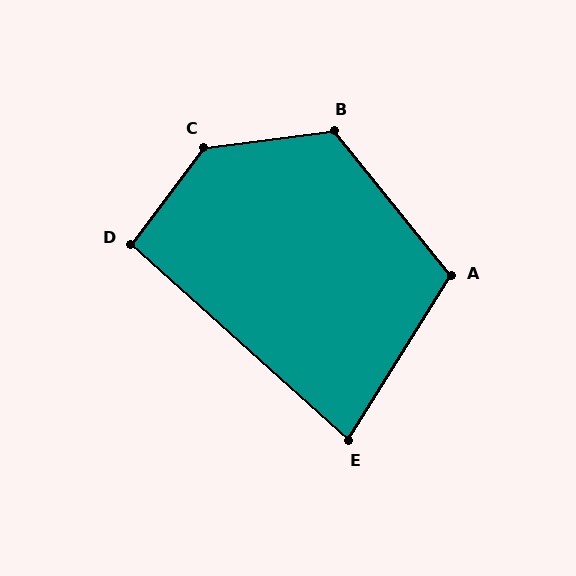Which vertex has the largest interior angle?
C, at approximately 134 degrees.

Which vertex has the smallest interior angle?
E, at approximately 80 degrees.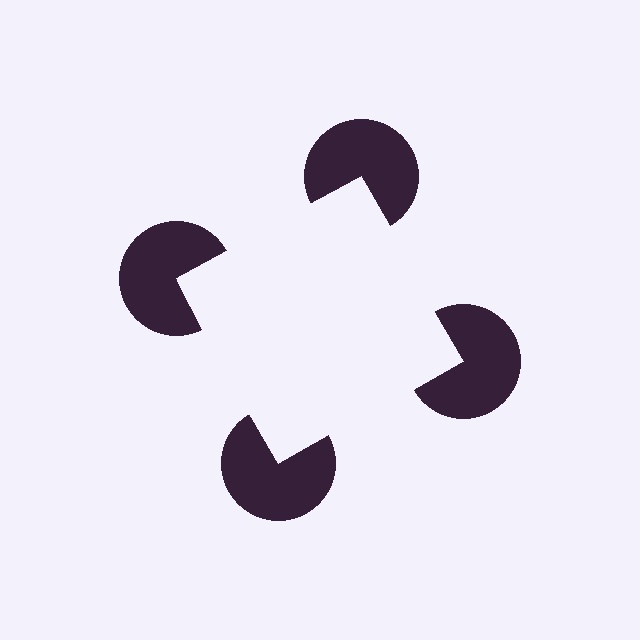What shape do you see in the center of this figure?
An illusory square — its edges are inferred from the aligned wedge cuts in the pac-man discs, not physically drawn.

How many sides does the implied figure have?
4 sides.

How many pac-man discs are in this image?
There are 4 — one at each vertex of the illusory square.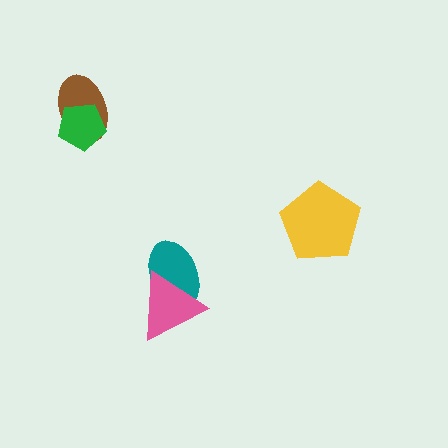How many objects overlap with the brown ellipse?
1 object overlaps with the brown ellipse.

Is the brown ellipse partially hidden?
Yes, it is partially covered by another shape.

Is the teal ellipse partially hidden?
Yes, it is partially covered by another shape.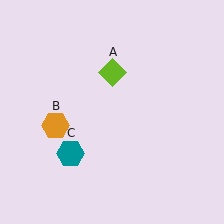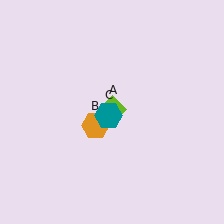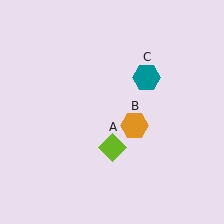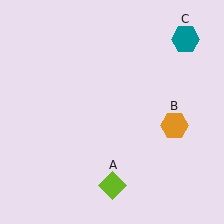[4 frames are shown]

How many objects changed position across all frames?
3 objects changed position: lime diamond (object A), orange hexagon (object B), teal hexagon (object C).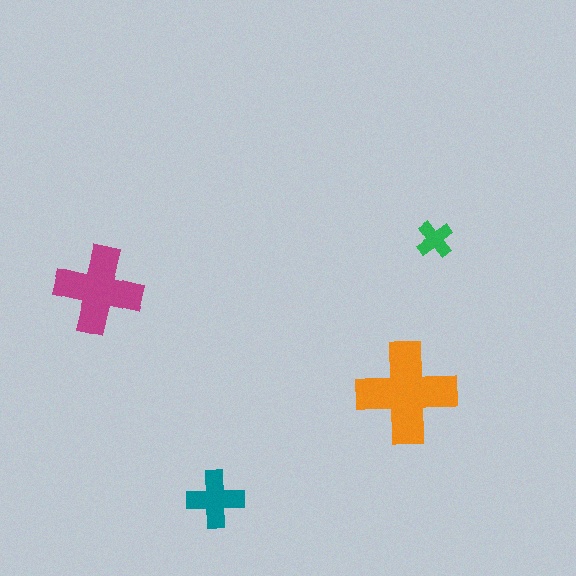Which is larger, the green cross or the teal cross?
The teal one.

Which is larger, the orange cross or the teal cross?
The orange one.